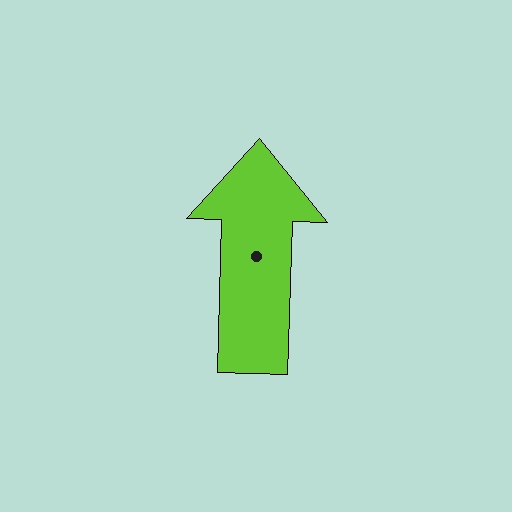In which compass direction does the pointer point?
North.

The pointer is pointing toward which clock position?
Roughly 12 o'clock.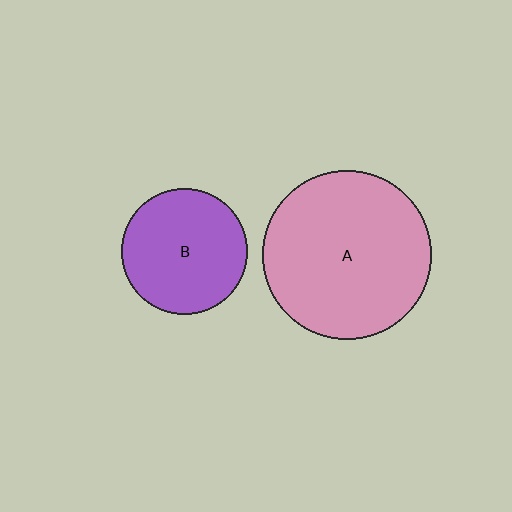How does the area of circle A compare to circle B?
Approximately 1.8 times.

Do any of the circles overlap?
No, none of the circles overlap.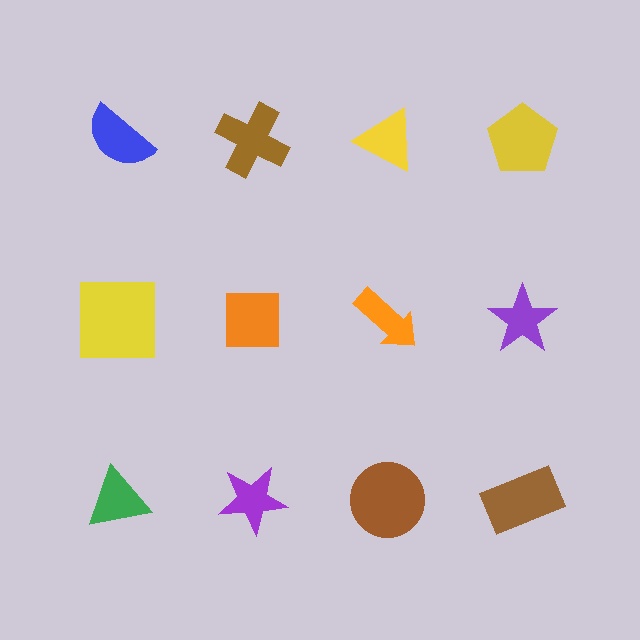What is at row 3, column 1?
A green triangle.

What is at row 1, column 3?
A yellow triangle.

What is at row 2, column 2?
An orange square.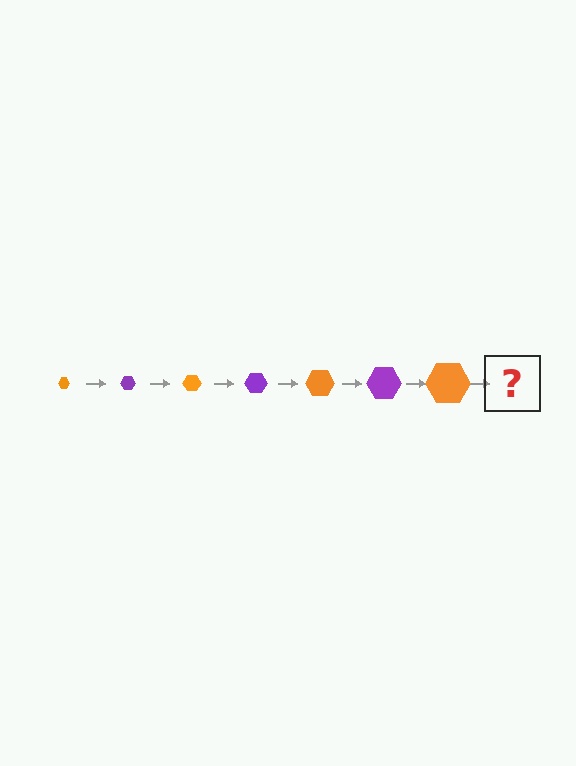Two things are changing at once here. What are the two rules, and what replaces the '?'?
The two rules are that the hexagon grows larger each step and the color cycles through orange and purple. The '?' should be a purple hexagon, larger than the previous one.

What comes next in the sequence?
The next element should be a purple hexagon, larger than the previous one.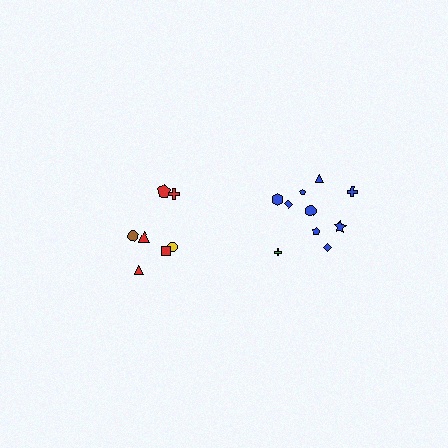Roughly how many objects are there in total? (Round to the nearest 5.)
Roughly 15 objects in total.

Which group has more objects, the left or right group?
The right group.